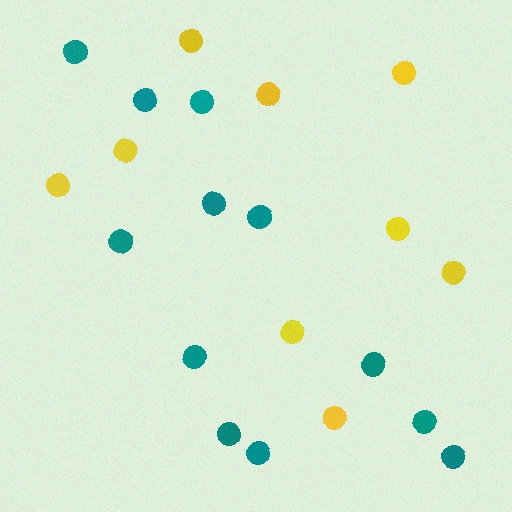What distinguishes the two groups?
There are 2 groups: one group of teal circles (12) and one group of yellow circles (9).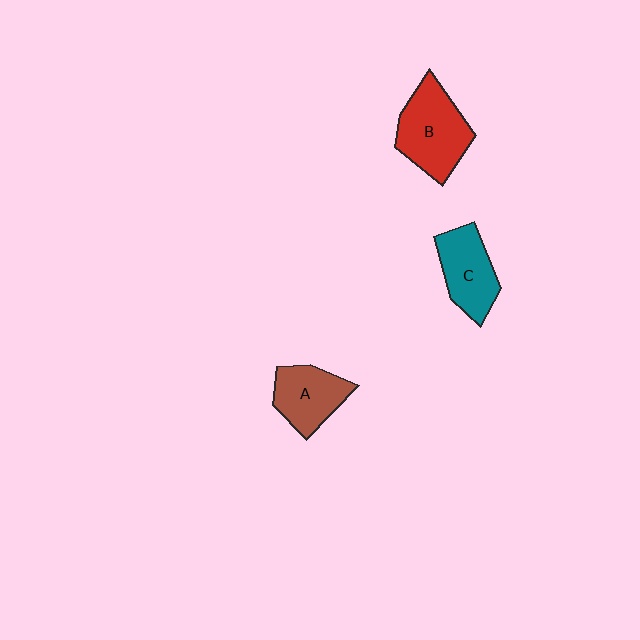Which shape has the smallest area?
Shape A (brown).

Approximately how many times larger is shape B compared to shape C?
Approximately 1.3 times.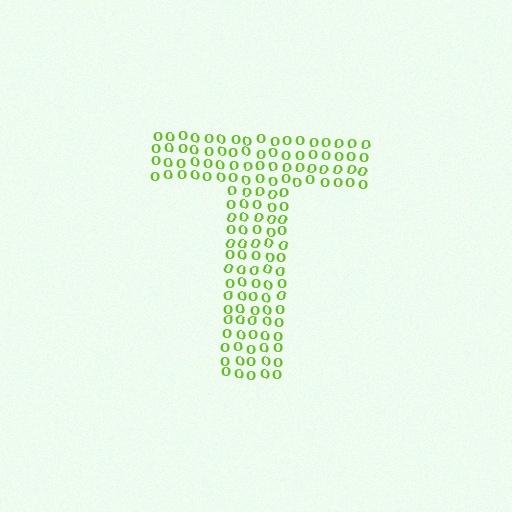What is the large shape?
The large shape is the letter T.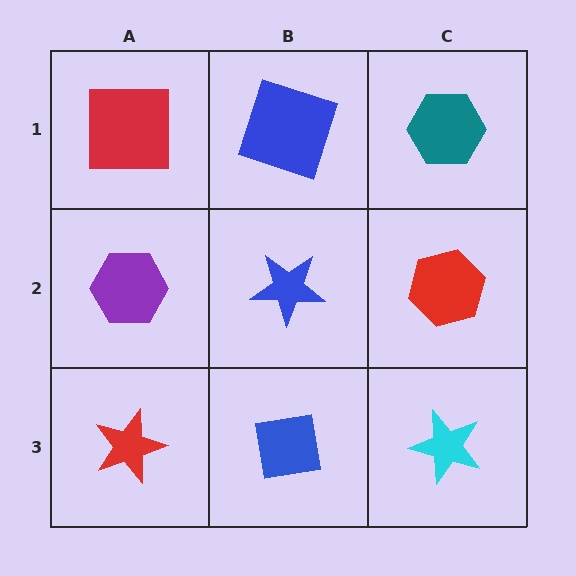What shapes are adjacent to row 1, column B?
A blue star (row 2, column B), a red square (row 1, column A), a teal hexagon (row 1, column C).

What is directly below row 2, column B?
A blue square.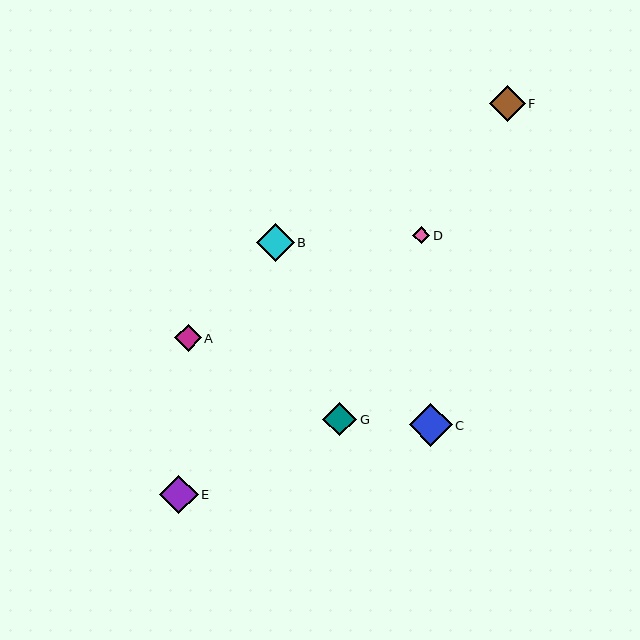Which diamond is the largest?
Diamond C is the largest with a size of approximately 43 pixels.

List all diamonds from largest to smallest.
From largest to smallest: C, E, B, F, G, A, D.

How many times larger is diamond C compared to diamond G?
Diamond C is approximately 1.3 times the size of diamond G.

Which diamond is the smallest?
Diamond D is the smallest with a size of approximately 17 pixels.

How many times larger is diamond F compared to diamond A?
Diamond F is approximately 1.4 times the size of diamond A.